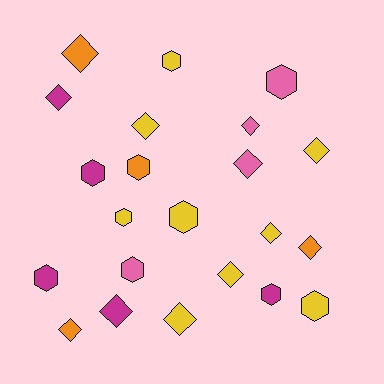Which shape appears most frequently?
Diamond, with 12 objects.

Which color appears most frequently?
Yellow, with 9 objects.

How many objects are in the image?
There are 22 objects.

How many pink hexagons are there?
There are 2 pink hexagons.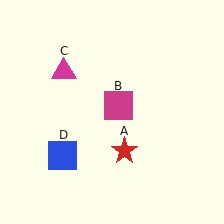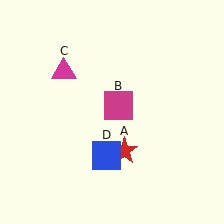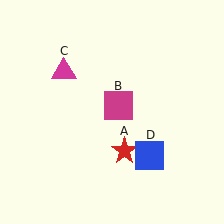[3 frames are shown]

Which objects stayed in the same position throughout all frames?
Red star (object A) and magenta square (object B) and magenta triangle (object C) remained stationary.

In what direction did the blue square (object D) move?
The blue square (object D) moved right.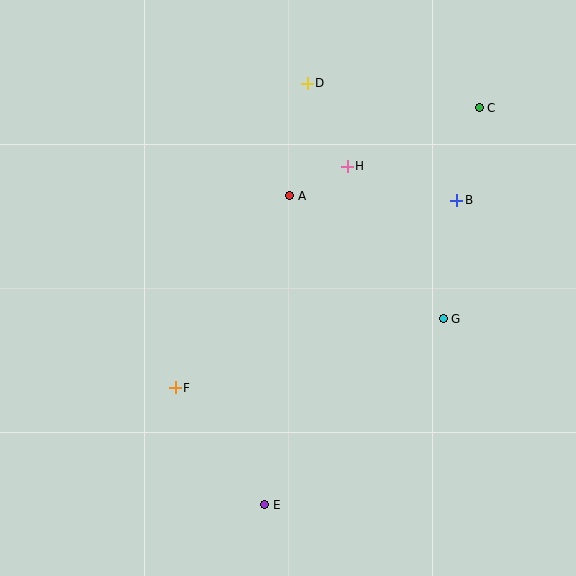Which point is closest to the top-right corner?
Point C is closest to the top-right corner.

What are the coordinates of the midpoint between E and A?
The midpoint between E and A is at (277, 350).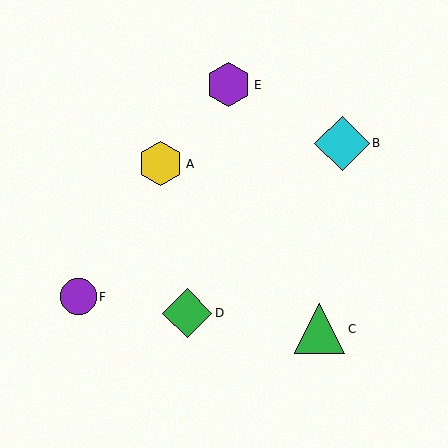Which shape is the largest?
The cyan diamond (labeled B) is the largest.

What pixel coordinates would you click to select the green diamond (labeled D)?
Click at (187, 313) to select the green diamond D.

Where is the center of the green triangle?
The center of the green triangle is at (320, 329).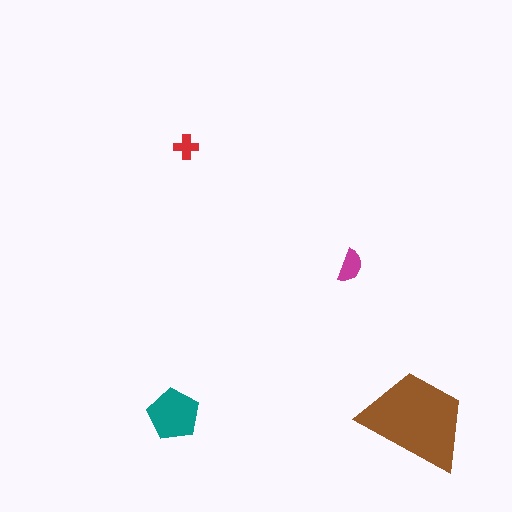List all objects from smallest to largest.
The red cross, the magenta semicircle, the teal pentagon, the brown trapezoid.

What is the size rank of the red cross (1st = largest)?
4th.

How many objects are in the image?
There are 4 objects in the image.